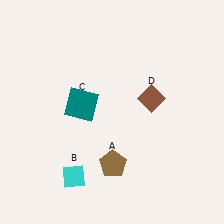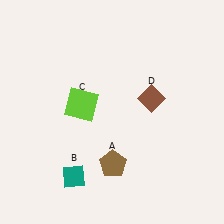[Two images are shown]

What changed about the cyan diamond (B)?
In Image 1, B is cyan. In Image 2, it changed to teal.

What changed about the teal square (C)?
In Image 1, C is teal. In Image 2, it changed to lime.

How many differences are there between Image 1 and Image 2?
There are 2 differences between the two images.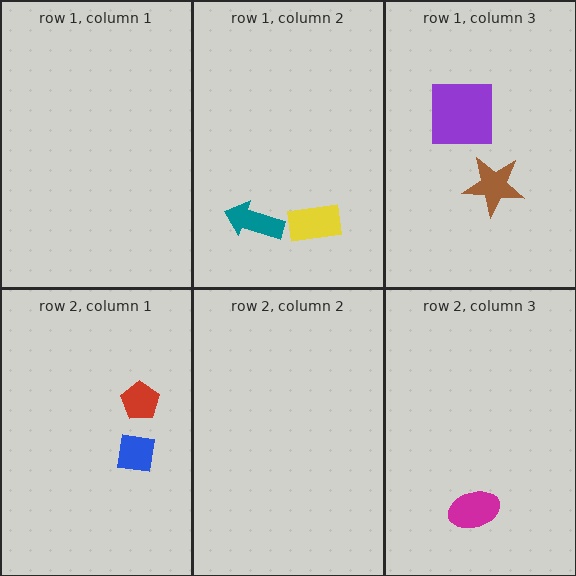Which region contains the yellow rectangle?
The row 1, column 2 region.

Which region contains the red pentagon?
The row 2, column 1 region.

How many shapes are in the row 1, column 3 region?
2.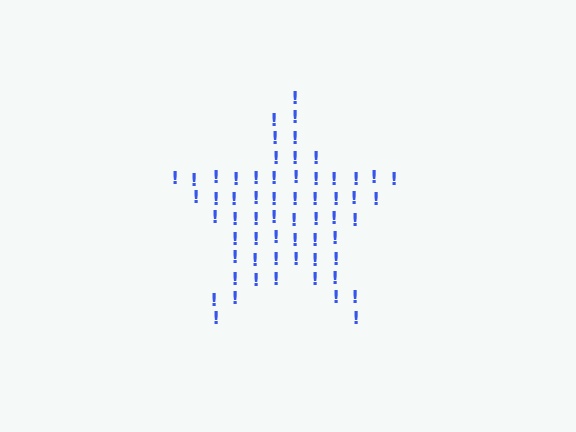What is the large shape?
The large shape is a star.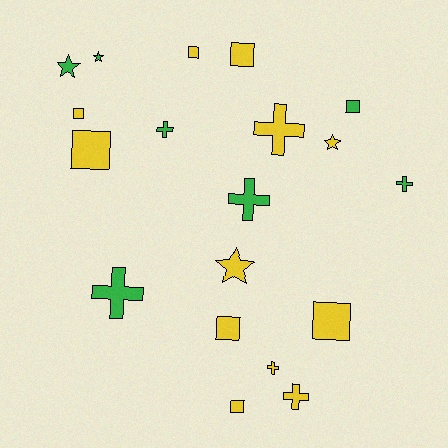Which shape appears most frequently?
Square, with 8 objects.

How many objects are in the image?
There are 19 objects.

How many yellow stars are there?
There are 2 yellow stars.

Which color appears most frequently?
Yellow, with 12 objects.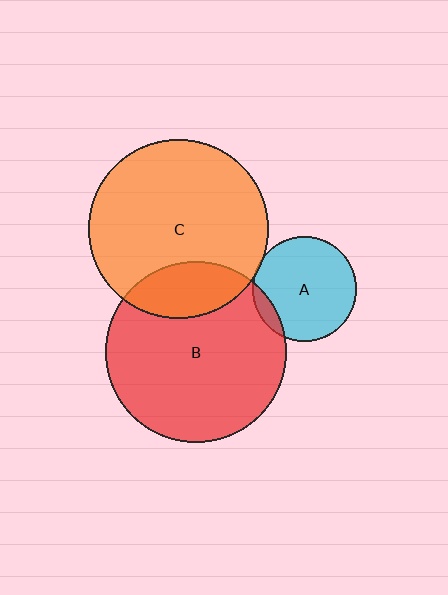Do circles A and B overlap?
Yes.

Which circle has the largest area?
Circle B (red).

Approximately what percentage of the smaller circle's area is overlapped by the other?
Approximately 10%.